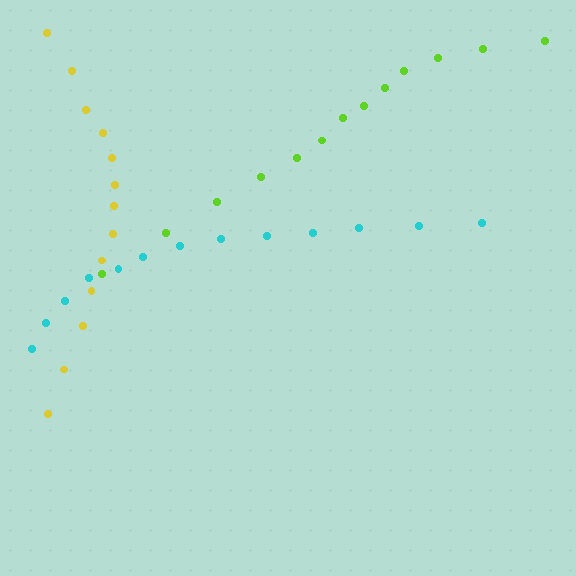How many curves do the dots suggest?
There are 3 distinct paths.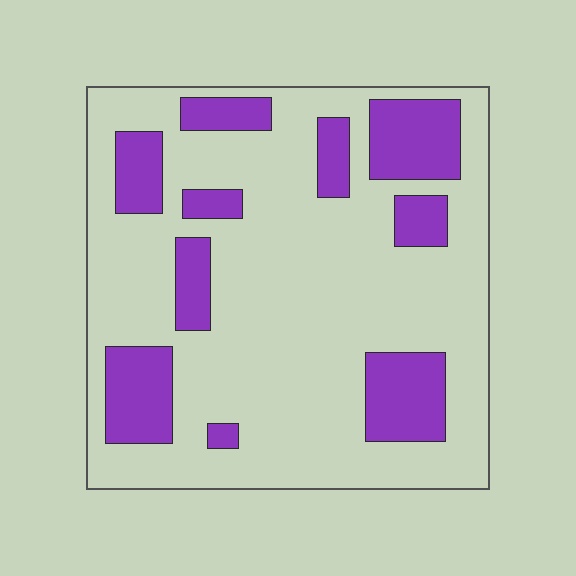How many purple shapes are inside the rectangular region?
10.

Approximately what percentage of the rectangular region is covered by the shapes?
Approximately 25%.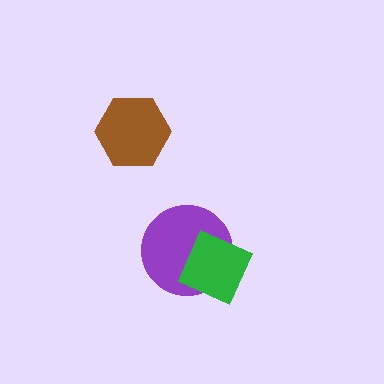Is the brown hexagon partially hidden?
No, no other shape covers it.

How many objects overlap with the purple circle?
1 object overlaps with the purple circle.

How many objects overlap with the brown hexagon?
0 objects overlap with the brown hexagon.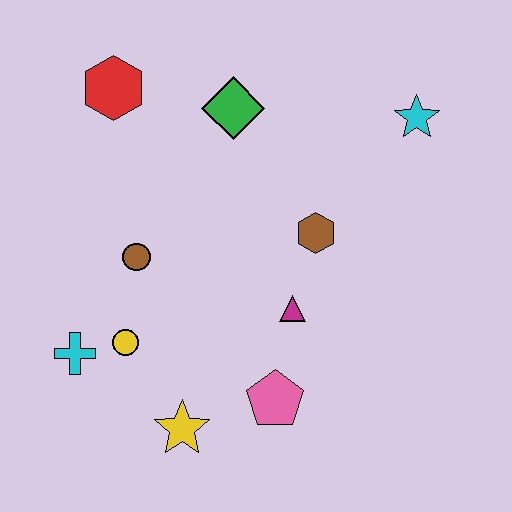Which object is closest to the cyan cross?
The yellow circle is closest to the cyan cross.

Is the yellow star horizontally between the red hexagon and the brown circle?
No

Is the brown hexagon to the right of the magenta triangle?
Yes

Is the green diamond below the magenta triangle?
No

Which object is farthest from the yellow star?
The cyan star is farthest from the yellow star.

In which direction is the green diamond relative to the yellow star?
The green diamond is above the yellow star.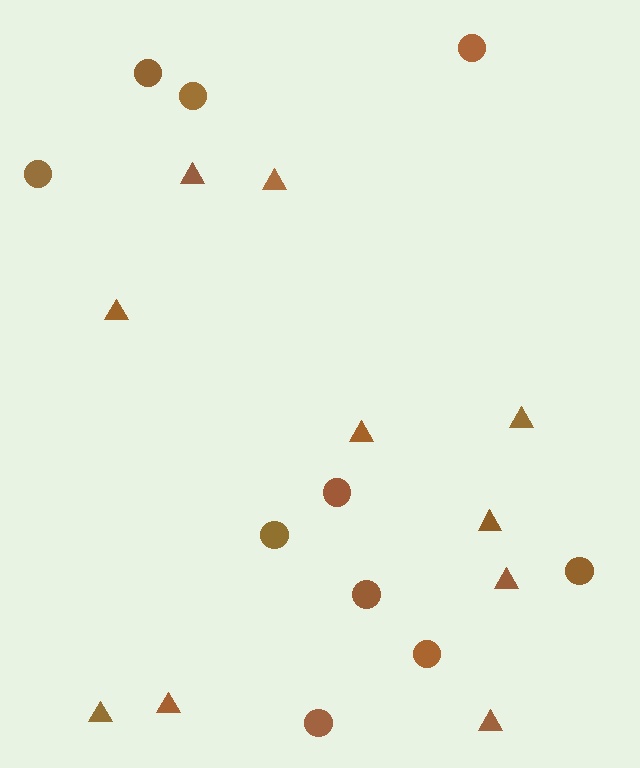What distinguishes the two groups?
There are 2 groups: one group of triangles (10) and one group of circles (10).